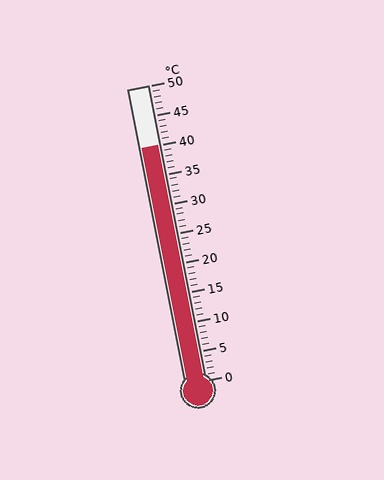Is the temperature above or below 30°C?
The temperature is above 30°C.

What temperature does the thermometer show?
The thermometer shows approximately 40°C.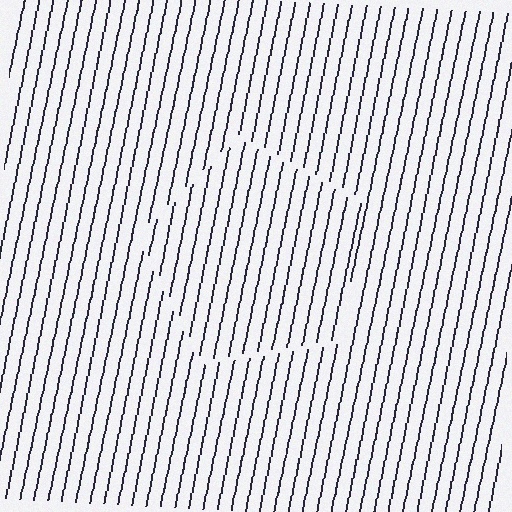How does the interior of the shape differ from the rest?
The interior of the shape contains the same grating, shifted by half a period — the contour is defined by the phase discontinuity where line-ends from the inner and outer gratings abut.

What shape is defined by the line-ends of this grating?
An illusory pentagon. The interior of the shape contains the same grating, shifted by half a period — the contour is defined by the phase discontinuity where line-ends from the inner and outer gratings abut.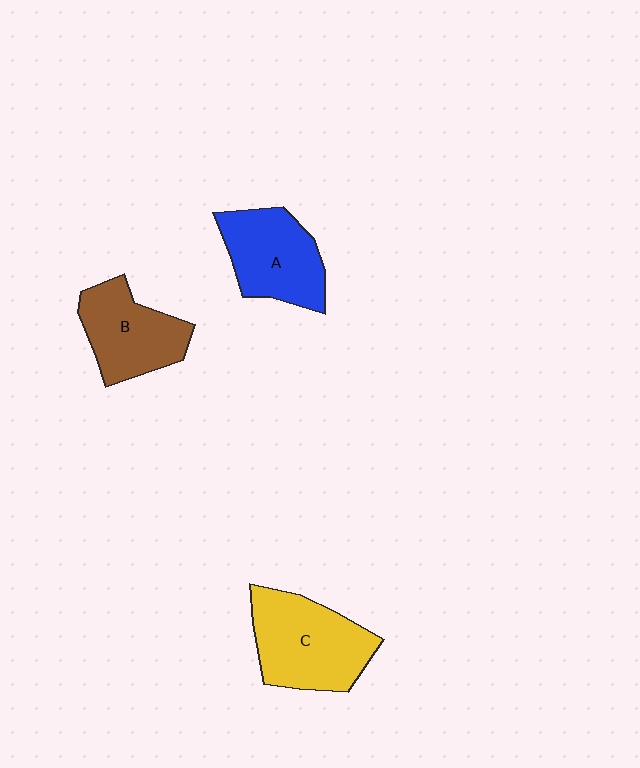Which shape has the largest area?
Shape C (yellow).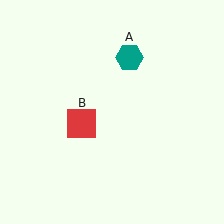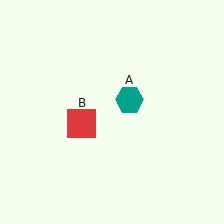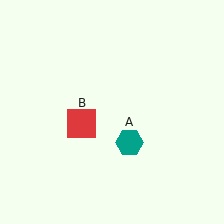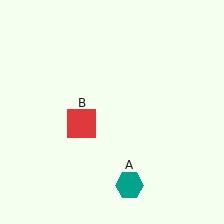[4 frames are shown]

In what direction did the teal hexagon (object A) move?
The teal hexagon (object A) moved down.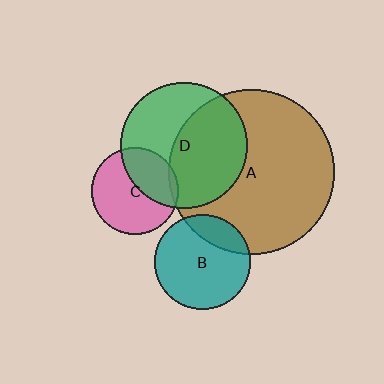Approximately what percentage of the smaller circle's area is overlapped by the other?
Approximately 40%.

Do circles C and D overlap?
Yes.